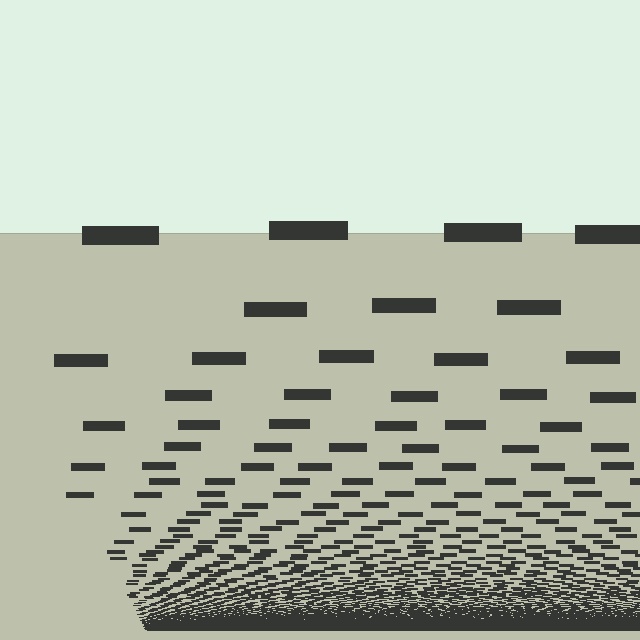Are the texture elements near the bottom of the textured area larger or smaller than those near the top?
Smaller. The gradient is inverted — elements near the bottom are smaller and denser.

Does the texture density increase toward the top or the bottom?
Density increases toward the bottom.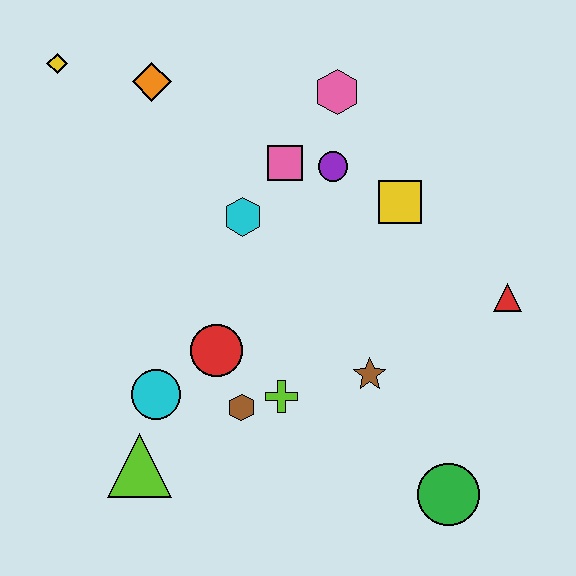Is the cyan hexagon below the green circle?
No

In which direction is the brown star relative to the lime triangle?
The brown star is to the right of the lime triangle.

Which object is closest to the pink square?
The purple circle is closest to the pink square.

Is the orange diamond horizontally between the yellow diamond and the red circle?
Yes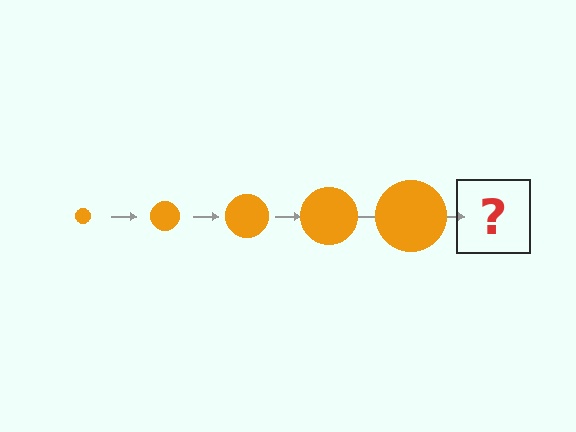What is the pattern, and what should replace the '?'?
The pattern is that the circle gets progressively larger each step. The '?' should be an orange circle, larger than the previous one.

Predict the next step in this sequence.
The next step is an orange circle, larger than the previous one.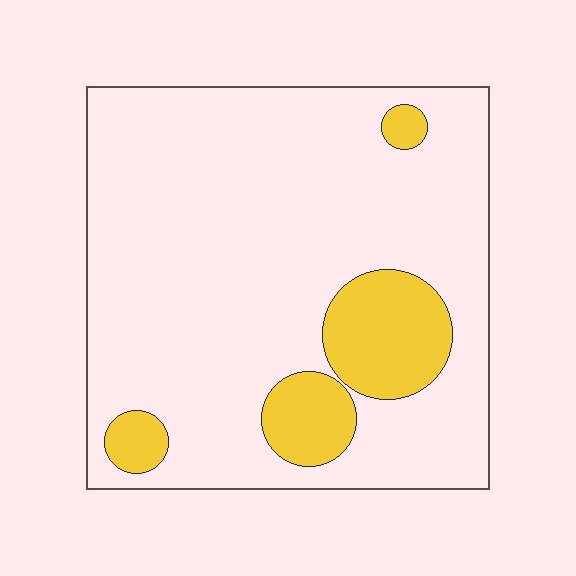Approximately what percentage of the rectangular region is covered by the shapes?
Approximately 15%.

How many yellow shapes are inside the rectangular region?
4.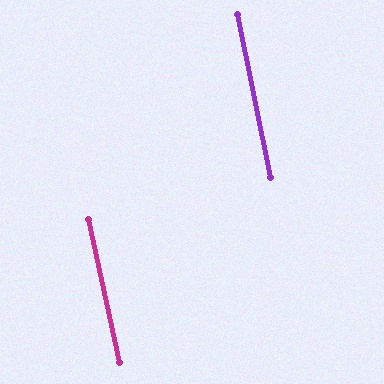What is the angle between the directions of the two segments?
Approximately 1 degree.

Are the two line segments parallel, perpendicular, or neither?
Parallel — their directions differ by only 1.1°.